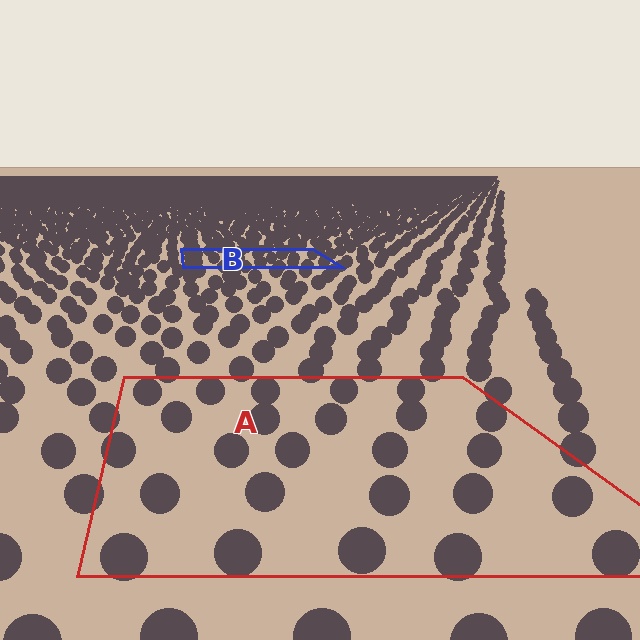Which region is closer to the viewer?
Region A is closer. The texture elements there are larger and more spread out.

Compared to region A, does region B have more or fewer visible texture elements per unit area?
Region B has more texture elements per unit area — they are packed more densely because it is farther away.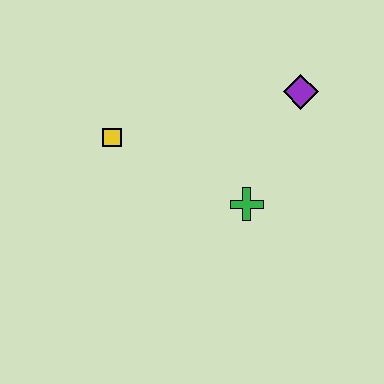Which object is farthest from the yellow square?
The purple diamond is farthest from the yellow square.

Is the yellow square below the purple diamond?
Yes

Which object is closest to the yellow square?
The green cross is closest to the yellow square.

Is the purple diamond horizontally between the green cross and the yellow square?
No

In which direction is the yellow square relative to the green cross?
The yellow square is to the left of the green cross.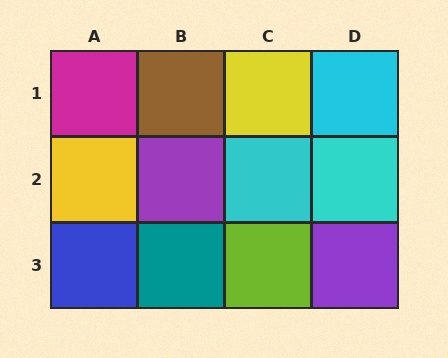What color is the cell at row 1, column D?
Cyan.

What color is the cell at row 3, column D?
Purple.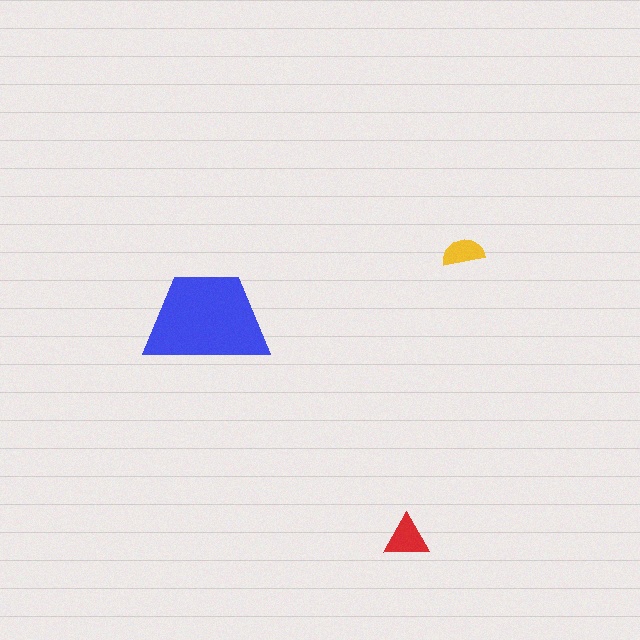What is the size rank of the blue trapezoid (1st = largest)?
1st.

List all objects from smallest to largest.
The yellow semicircle, the red triangle, the blue trapezoid.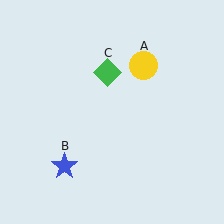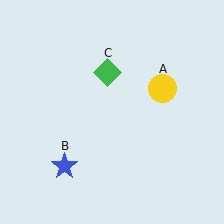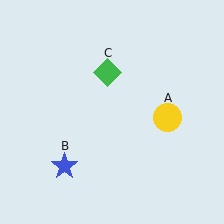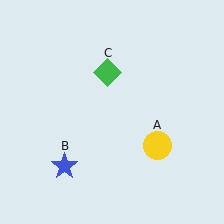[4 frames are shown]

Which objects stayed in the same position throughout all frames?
Blue star (object B) and green diamond (object C) remained stationary.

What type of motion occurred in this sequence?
The yellow circle (object A) rotated clockwise around the center of the scene.